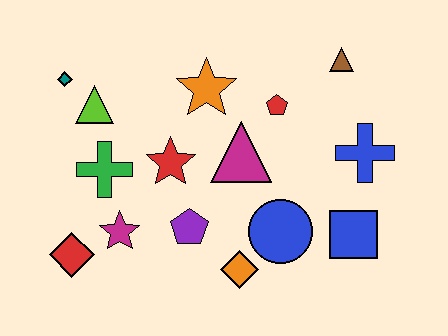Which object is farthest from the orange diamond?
The teal diamond is farthest from the orange diamond.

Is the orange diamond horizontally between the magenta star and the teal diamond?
No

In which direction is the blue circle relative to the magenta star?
The blue circle is to the right of the magenta star.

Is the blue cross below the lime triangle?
Yes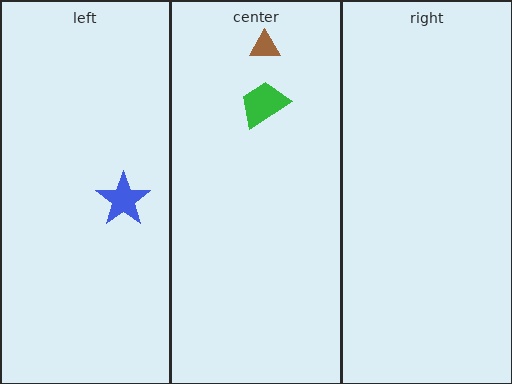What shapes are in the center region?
The brown triangle, the green trapezoid.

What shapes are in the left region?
The blue star.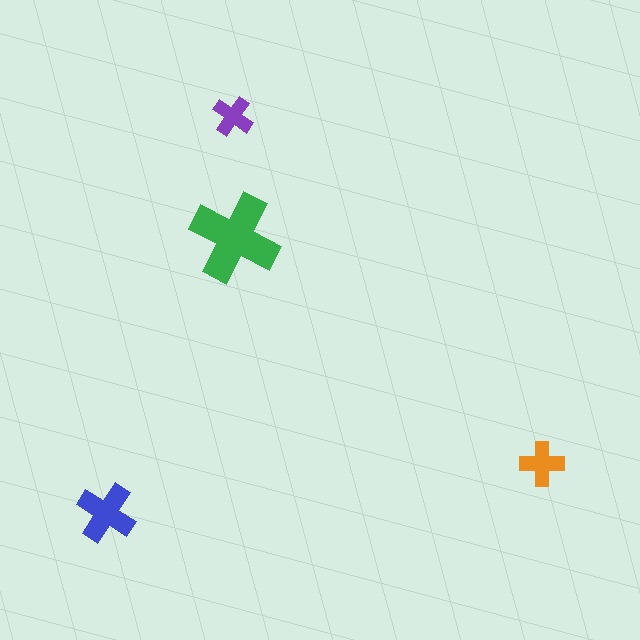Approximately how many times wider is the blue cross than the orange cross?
About 1.5 times wider.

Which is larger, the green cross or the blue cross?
The green one.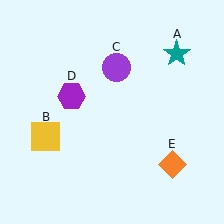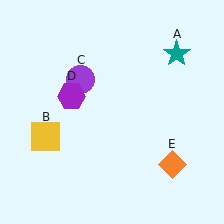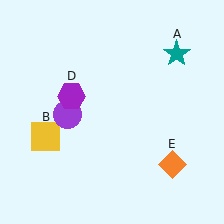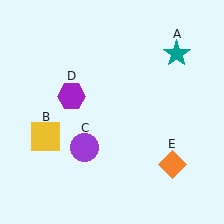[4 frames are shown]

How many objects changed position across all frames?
1 object changed position: purple circle (object C).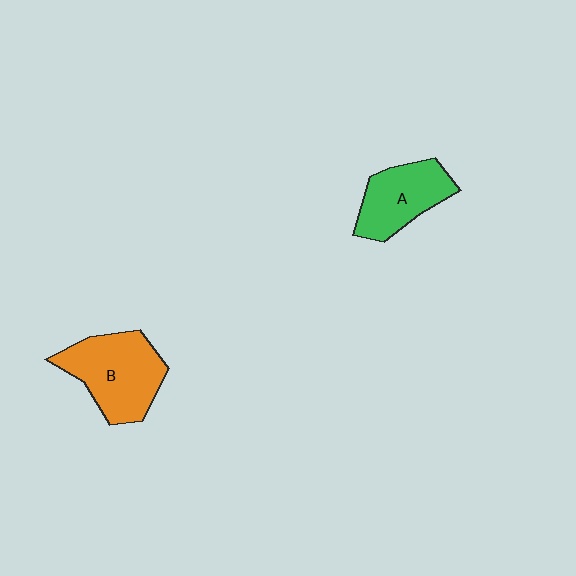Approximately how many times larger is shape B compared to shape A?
Approximately 1.3 times.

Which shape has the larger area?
Shape B (orange).